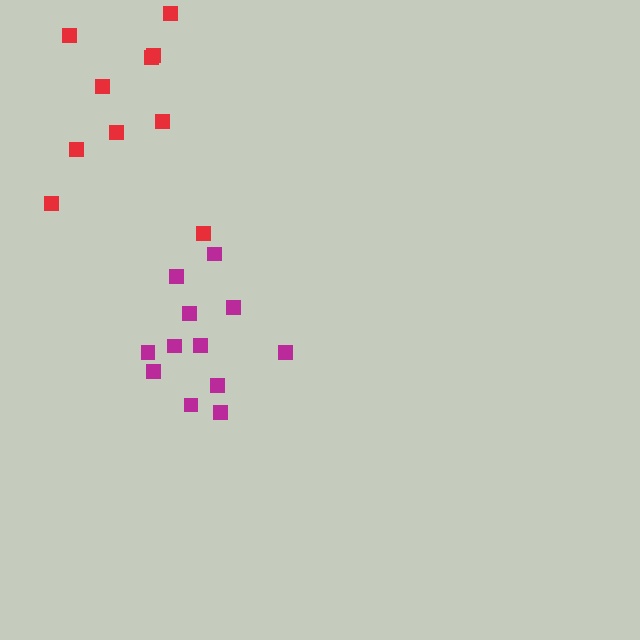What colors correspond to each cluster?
The clusters are colored: red, magenta.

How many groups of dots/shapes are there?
There are 2 groups.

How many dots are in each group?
Group 1: 10 dots, Group 2: 12 dots (22 total).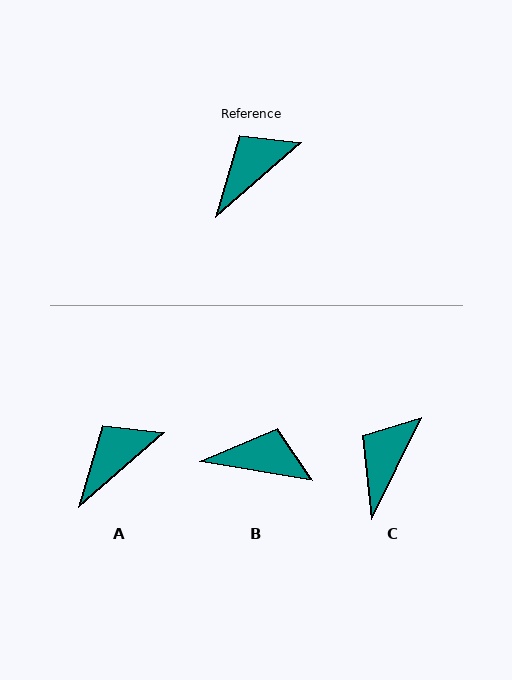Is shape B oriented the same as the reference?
No, it is off by about 50 degrees.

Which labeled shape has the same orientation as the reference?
A.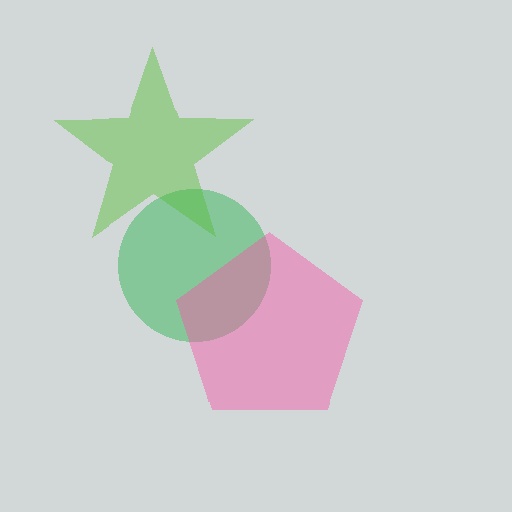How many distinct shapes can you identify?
There are 3 distinct shapes: a green circle, a pink pentagon, a lime star.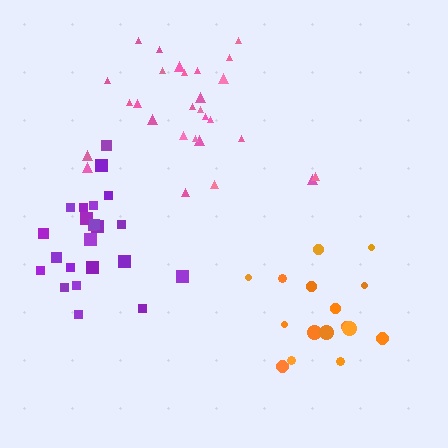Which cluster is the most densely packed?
Purple.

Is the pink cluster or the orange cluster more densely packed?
Pink.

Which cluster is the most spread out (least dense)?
Orange.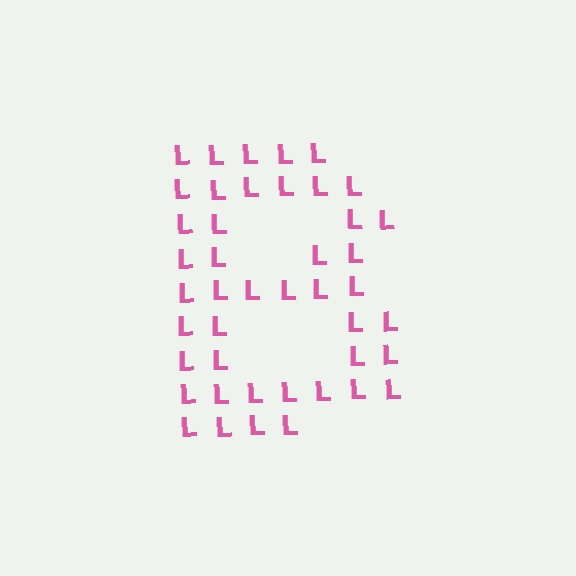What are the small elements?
The small elements are letter L's.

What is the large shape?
The large shape is the letter B.